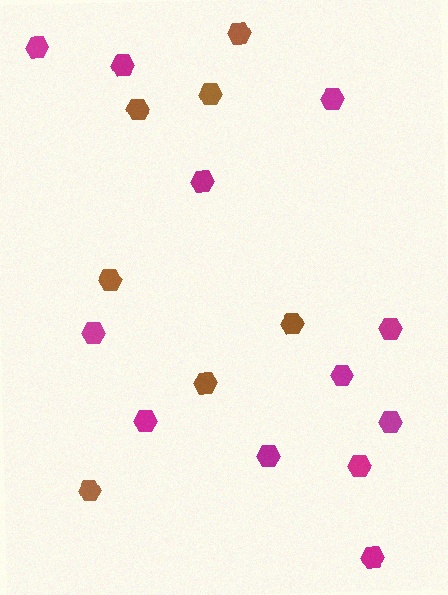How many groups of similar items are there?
There are 2 groups: one group of brown hexagons (7) and one group of magenta hexagons (12).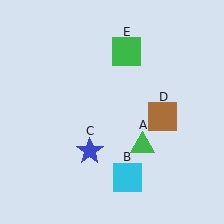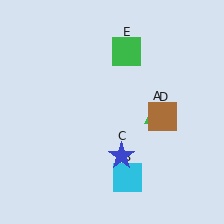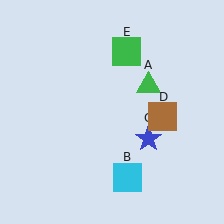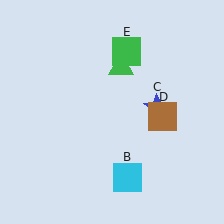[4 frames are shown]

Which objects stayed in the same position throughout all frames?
Cyan square (object B) and brown square (object D) and green square (object E) remained stationary.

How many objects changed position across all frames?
2 objects changed position: green triangle (object A), blue star (object C).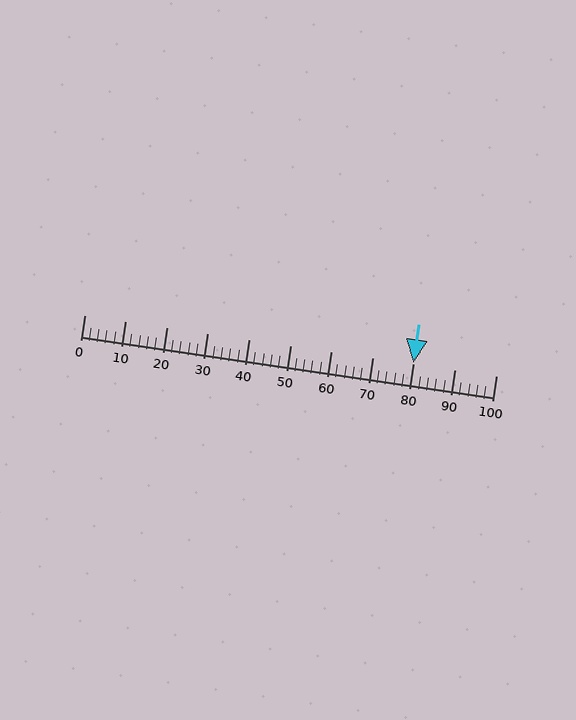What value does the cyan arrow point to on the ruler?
The cyan arrow points to approximately 80.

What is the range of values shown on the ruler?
The ruler shows values from 0 to 100.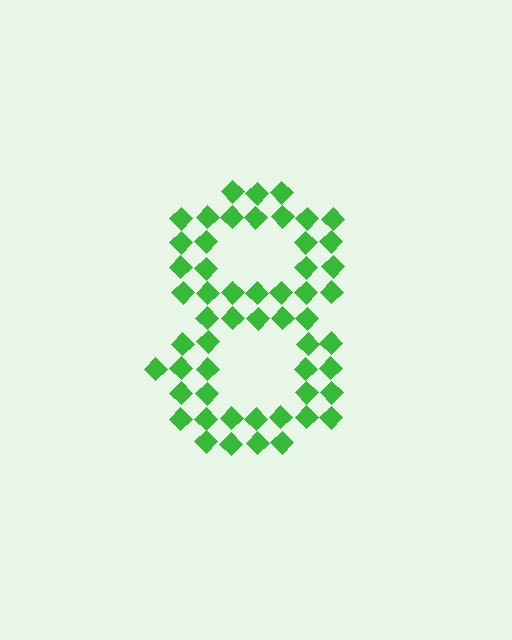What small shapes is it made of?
It is made of small diamonds.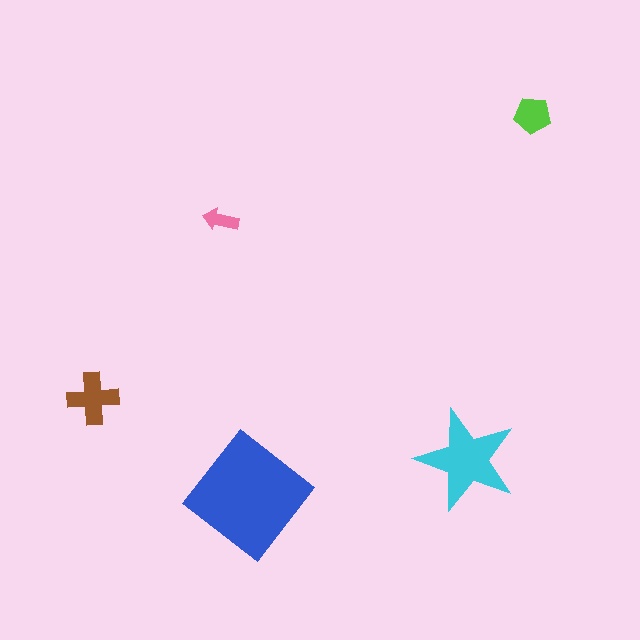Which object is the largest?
The blue diamond.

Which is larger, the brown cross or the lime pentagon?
The brown cross.